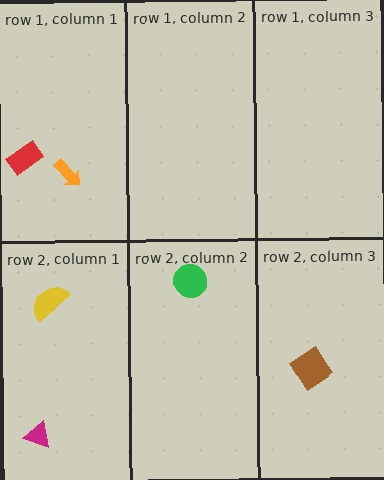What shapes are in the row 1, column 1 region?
The red rectangle, the orange arrow.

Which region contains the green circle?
The row 2, column 2 region.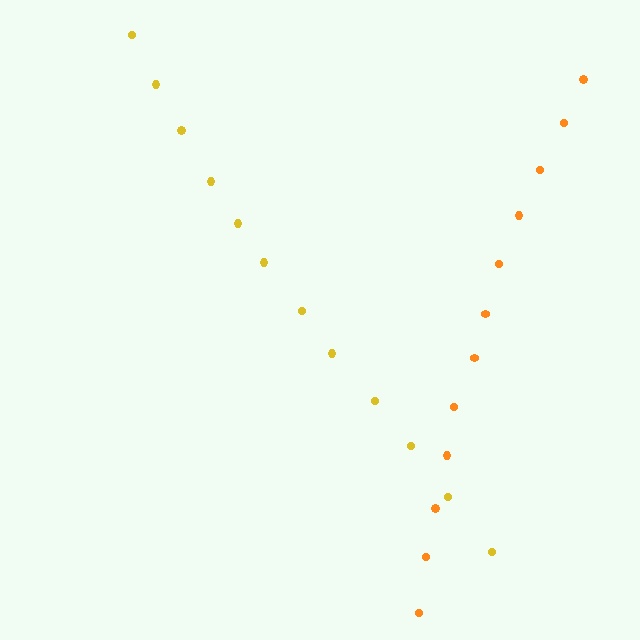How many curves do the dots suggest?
There are 2 distinct paths.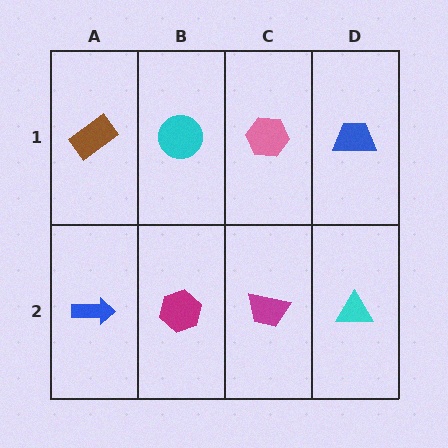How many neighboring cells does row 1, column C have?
3.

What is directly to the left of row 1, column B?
A brown rectangle.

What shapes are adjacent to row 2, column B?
A cyan circle (row 1, column B), a blue arrow (row 2, column A), a magenta trapezoid (row 2, column C).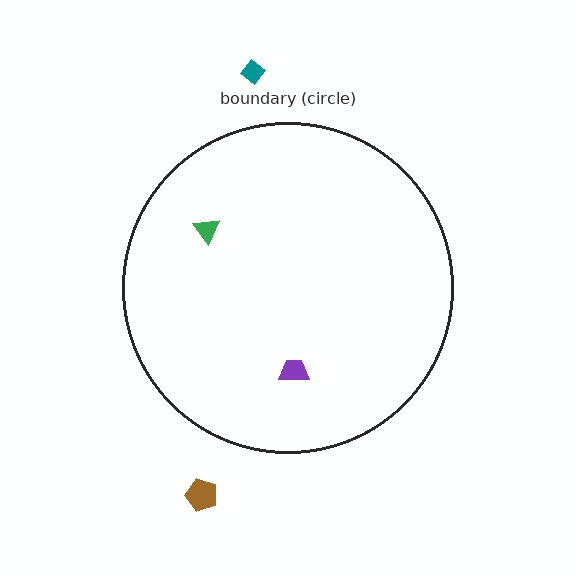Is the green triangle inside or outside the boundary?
Inside.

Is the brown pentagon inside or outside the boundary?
Outside.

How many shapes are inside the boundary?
2 inside, 2 outside.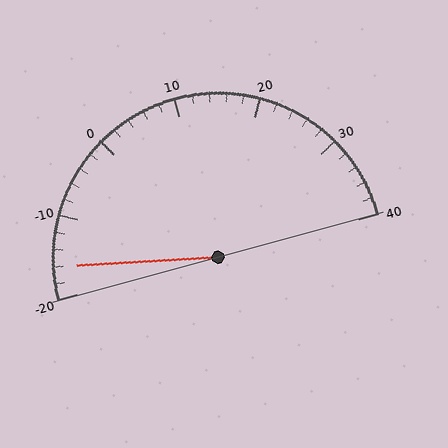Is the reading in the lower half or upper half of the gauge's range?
The reading is in the lower half of the range (-20 to 40).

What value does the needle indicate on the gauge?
The needle indicates approximately -16.